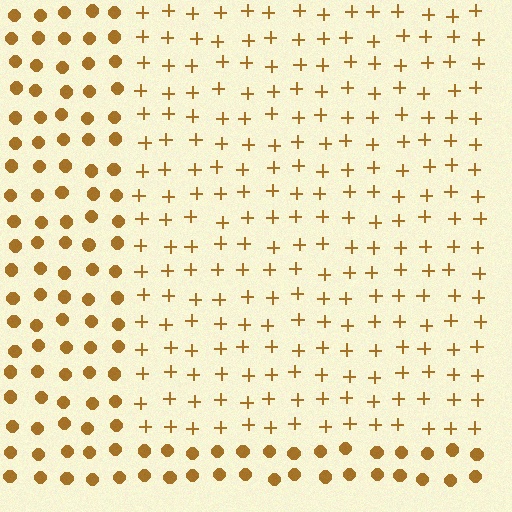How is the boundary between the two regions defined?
The boundary is defined by a change in element shape: plus signs inside vs. circles outside. All elements share the same color and spacing.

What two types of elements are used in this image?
The image uses plus signs inside the rectangle region and circles outside it.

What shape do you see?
I see a rectangle.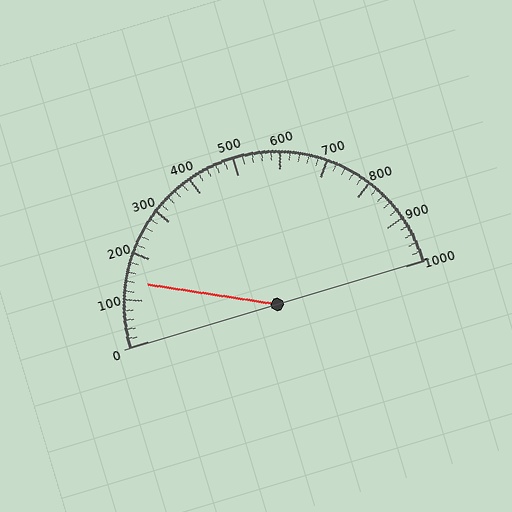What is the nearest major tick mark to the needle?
The nearest major tick mark is 100.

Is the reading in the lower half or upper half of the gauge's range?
The reading is in the lower half of the range (0 to 1000).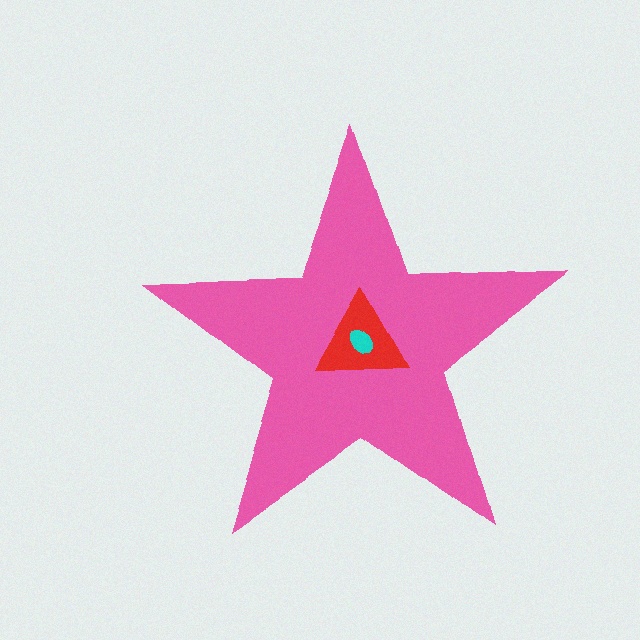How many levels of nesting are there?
3.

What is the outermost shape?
The pink star.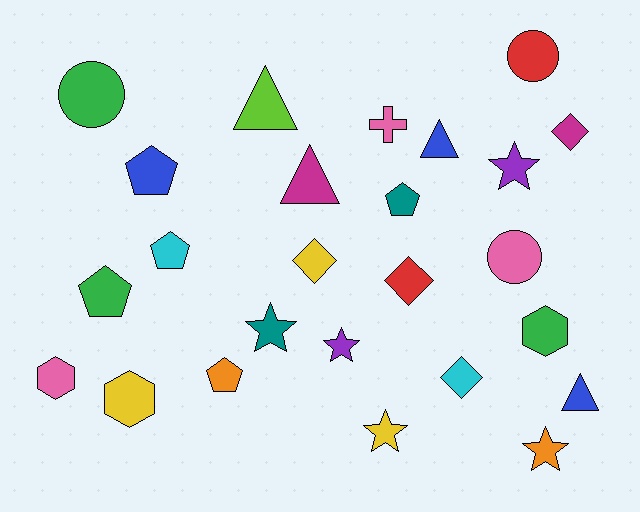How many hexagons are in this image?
There are 3 hexagons.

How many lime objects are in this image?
There is 1 lime object.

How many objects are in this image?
There are 25 objects.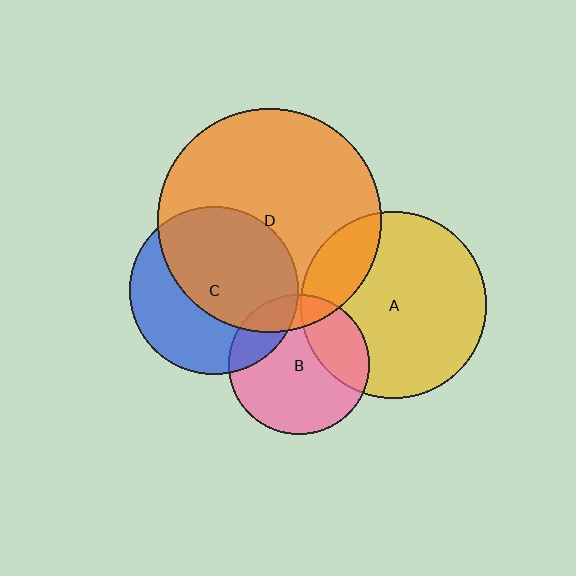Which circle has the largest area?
Circle D (orange).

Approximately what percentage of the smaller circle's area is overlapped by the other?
Approximately 20%.